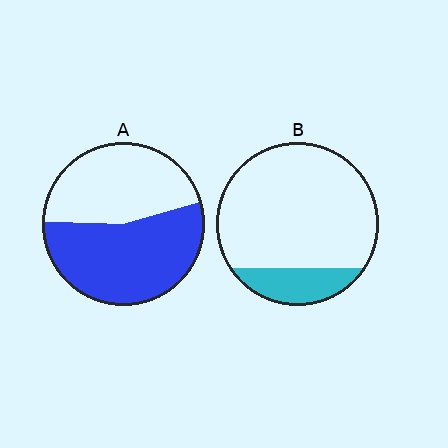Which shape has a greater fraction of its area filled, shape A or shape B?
Shape A.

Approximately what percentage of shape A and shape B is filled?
A is approximately 55% and B is approximately 20%.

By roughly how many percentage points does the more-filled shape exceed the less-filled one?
By roughly 35 percentage points (A over B).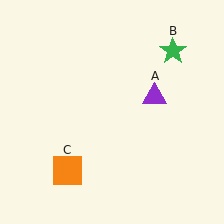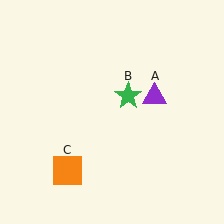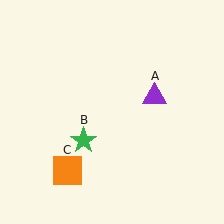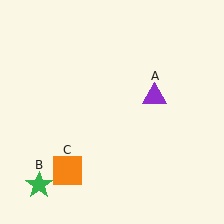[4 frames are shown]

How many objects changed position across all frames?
1 object changed position: green star (object B).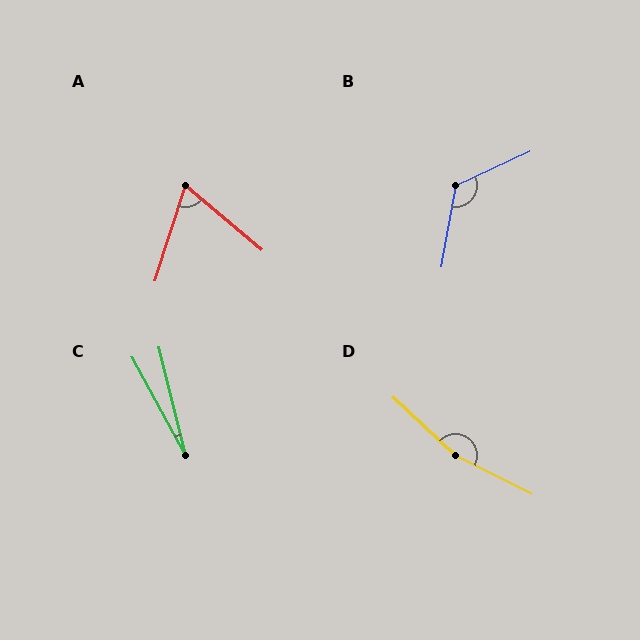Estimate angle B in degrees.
Approximately 124 degrees.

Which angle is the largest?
D, at approximately 164 degrees.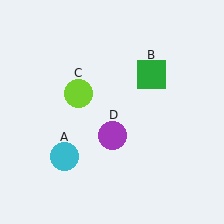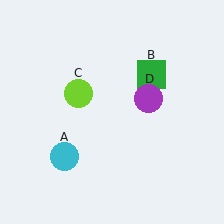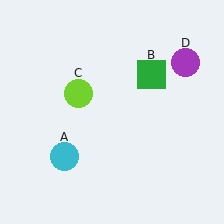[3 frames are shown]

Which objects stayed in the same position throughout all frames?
Cyan circle (object A) and green square (object B) and lime circle (object C) remained stationary.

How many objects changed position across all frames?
1 object changed position: purple circle (object D).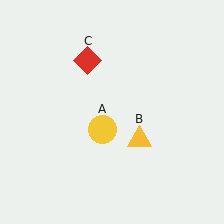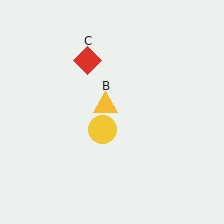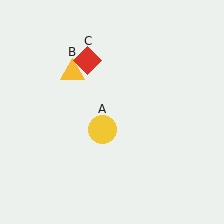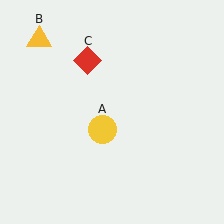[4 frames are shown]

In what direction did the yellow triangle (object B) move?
The yellow triangle (object B) moved up and to the left.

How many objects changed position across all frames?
1 object changed position: yellow triangle (object B).